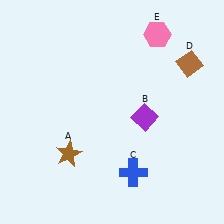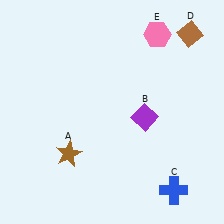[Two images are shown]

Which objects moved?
The objects that moved are: the blue cross (C), the brown diamond (D).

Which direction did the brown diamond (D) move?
The brown diamond (D) moved up.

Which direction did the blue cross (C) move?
The blue cross (C) moved right.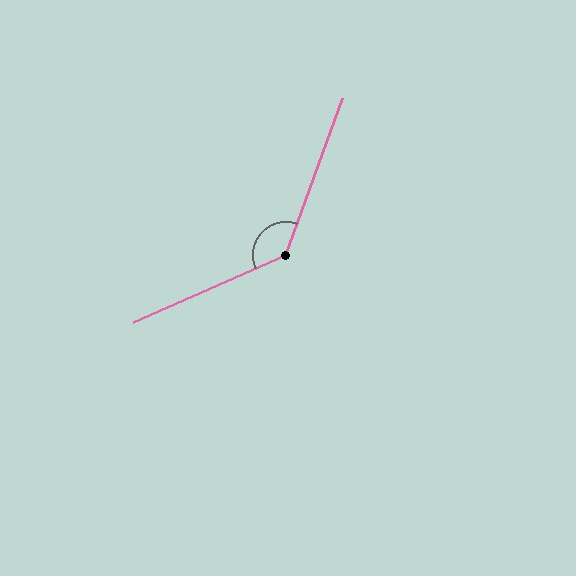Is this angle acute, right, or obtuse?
It is obtuse.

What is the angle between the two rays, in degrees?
Approximately 134 degrees.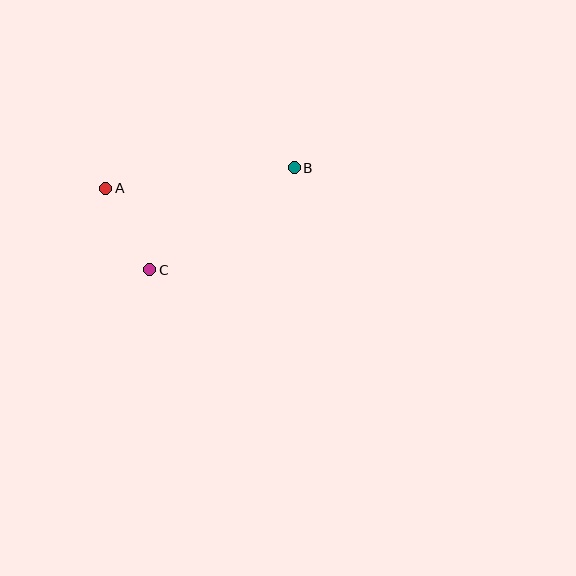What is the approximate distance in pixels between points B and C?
The distance between B and C is approximately 177 pixels.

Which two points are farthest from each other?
Points A and B are farthest from each other.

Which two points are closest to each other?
Points A and C are closest to each other.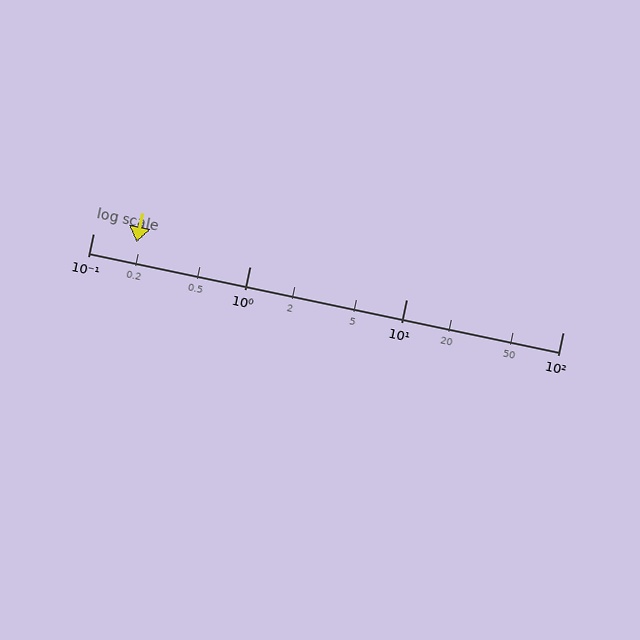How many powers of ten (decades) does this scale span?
The scale spans 3 decades, from 0.1 to 100.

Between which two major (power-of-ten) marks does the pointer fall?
The pointer is between 0.1 and 1.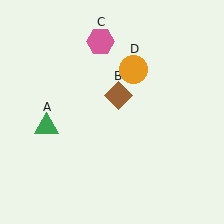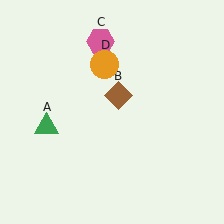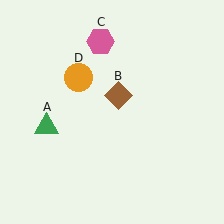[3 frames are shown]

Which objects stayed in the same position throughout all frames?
Green triangle (object A) and brown diamond (object B) and pink hexagon (object C) remained stationary.